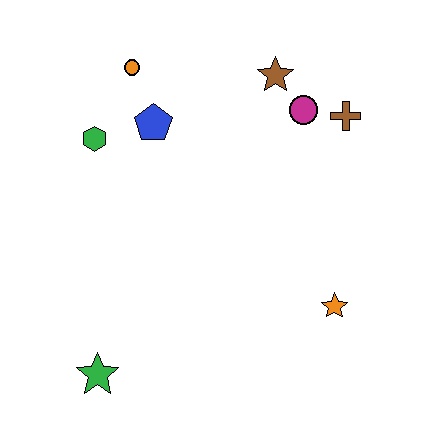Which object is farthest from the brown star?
The green star is farthest from the brown star.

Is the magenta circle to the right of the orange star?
No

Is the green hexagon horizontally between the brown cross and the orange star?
No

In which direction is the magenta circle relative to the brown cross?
The magenta circle is to the left of the brown cross.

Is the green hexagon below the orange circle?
Yes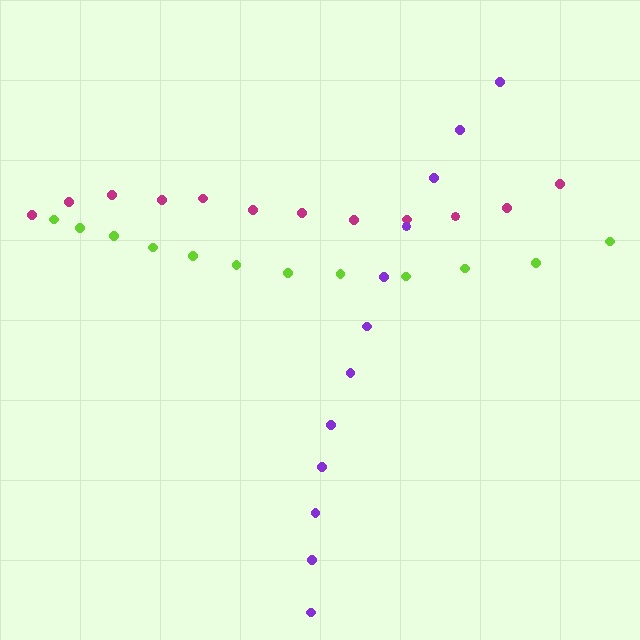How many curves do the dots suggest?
There are 3 distinct paths.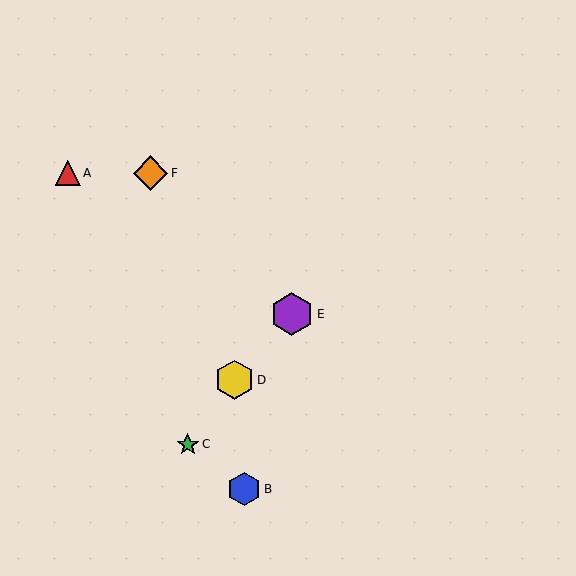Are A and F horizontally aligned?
Yes, both are at y≈173.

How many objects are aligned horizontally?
2 objects (A, F) are aligned horizontally.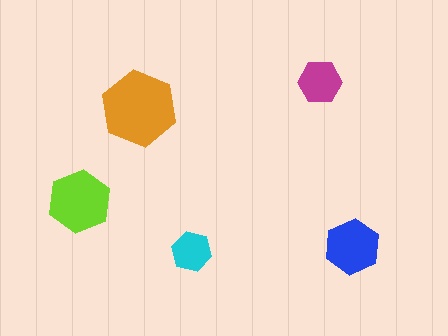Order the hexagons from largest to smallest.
the orange one, the lime one, the blue one, the magenta one, the cyan one.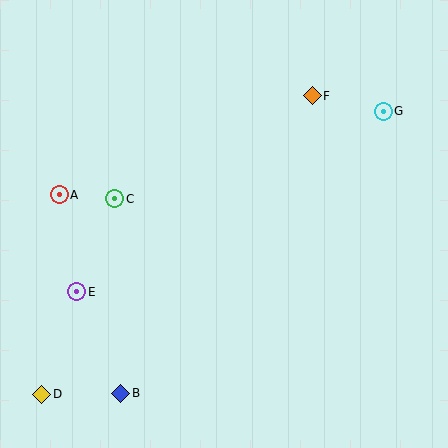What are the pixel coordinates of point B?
Point B is at (121, 393).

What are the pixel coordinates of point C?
Point C is at (115, 199).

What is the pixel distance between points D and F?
The distance between D and F is 403 pixels.